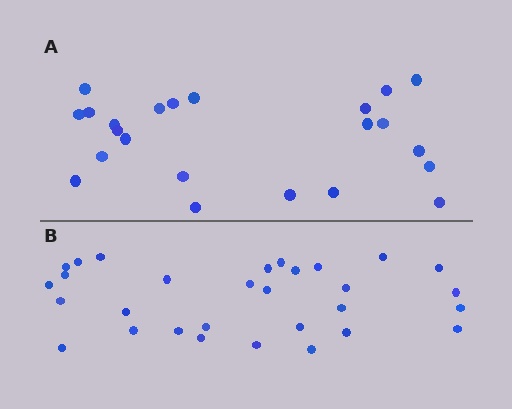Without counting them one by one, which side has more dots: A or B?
Region B (the bottom region) has more dots.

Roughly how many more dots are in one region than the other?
Region B has roughly 8 or so more dots than region A.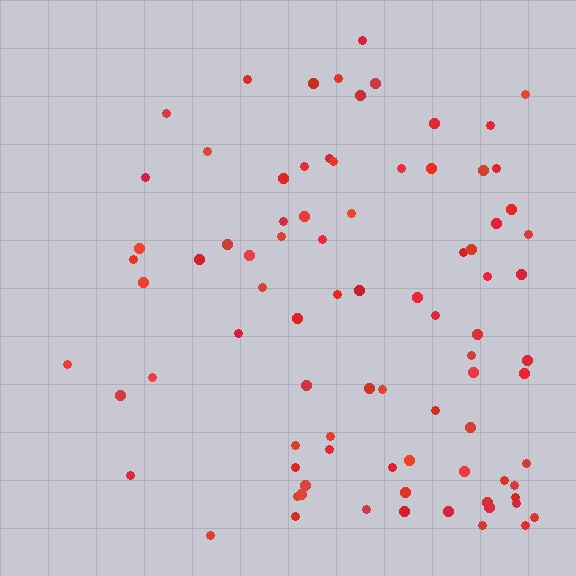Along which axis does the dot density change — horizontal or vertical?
Horizontal.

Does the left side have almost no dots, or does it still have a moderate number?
Still a moderate number, just noticeably fewer than the right.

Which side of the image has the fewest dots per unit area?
The left.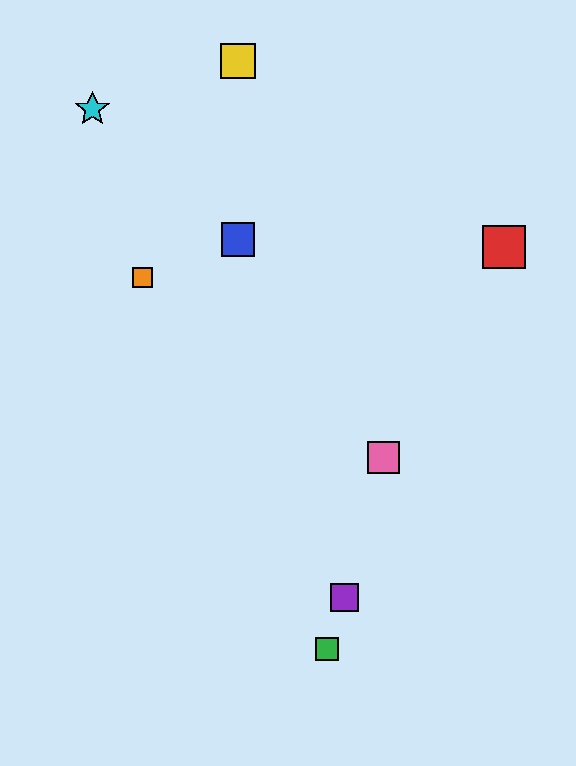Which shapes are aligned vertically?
The blue square, the yellow square are aligned vertically.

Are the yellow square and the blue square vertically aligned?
Yes, both are at x≈238.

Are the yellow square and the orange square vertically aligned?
No, the yellow square is at x≈238 and the orange square is at x≈143.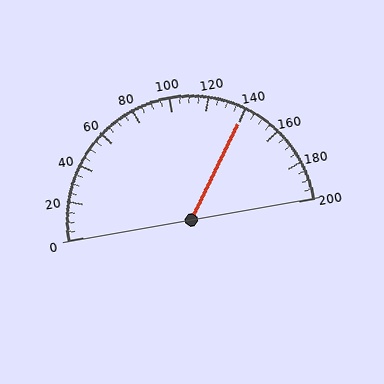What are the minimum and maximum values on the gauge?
The gauge ranges from 0 to 200.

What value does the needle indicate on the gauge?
The needle indicates approximately 140.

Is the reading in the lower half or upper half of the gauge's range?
The reading is in the upper half of the range (0 to 200).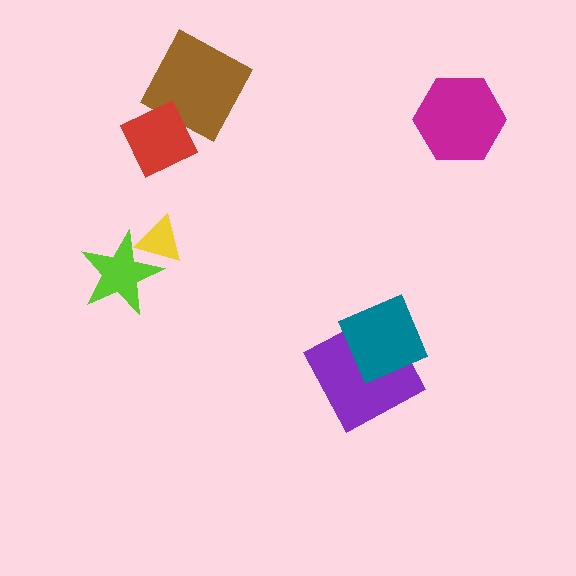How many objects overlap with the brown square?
1 object overlaps with the brown square.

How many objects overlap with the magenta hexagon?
0 objects overlap with the magenta hexagon.